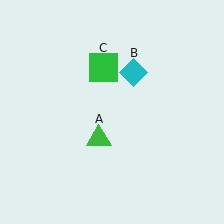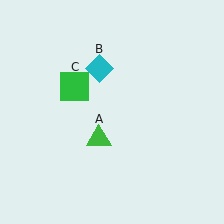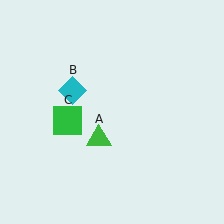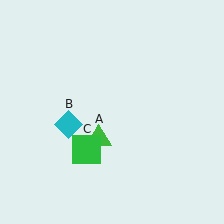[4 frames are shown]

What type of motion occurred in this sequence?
The cyan diamond (object B), green square (object C) rotated counterclockwise around the center of the scene.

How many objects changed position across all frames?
2 objects changed position: cyan diamond (object B), green square (object C).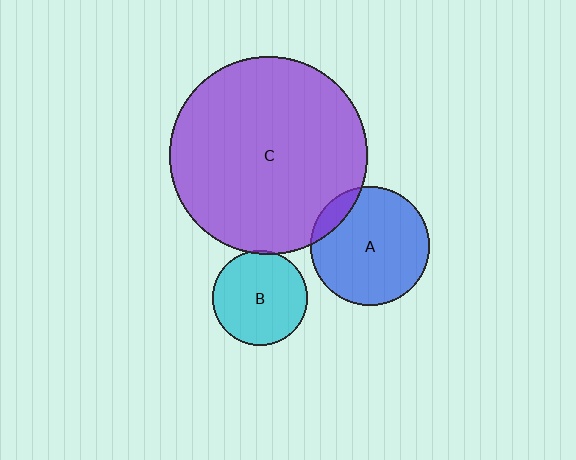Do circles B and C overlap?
Yes.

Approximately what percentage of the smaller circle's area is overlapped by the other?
Approximately 5%.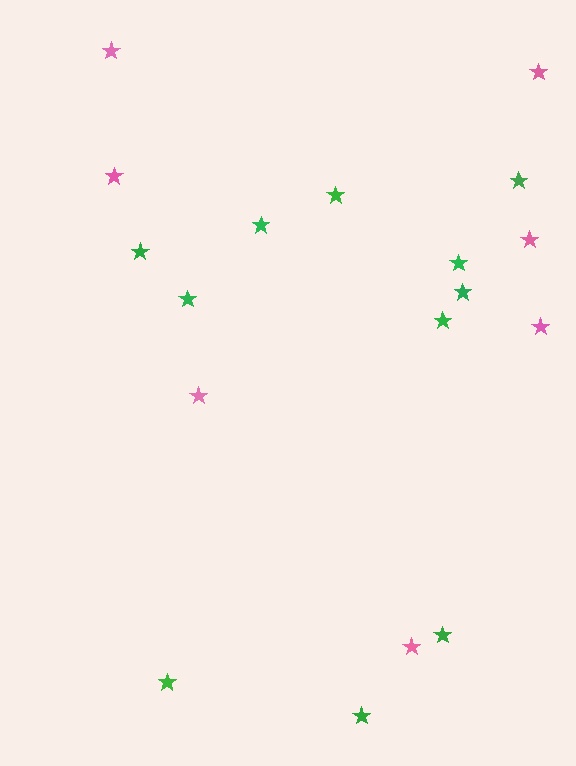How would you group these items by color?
There are 2 groups: one group of pink stars (7) and one group of green stars (11).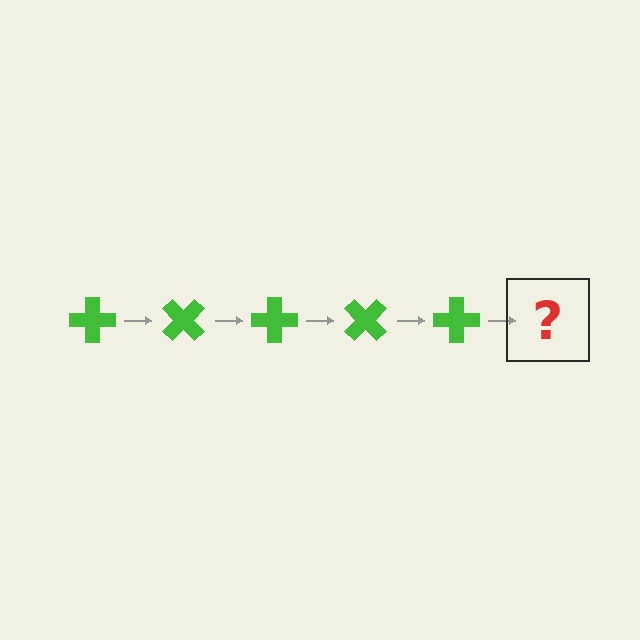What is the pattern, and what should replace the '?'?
The pattern is that the cross rotates 45 degrees each step. The '?' should be a green cross rotated 225 degrees.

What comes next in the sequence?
The next element should be a green cross rotated 225 degrees.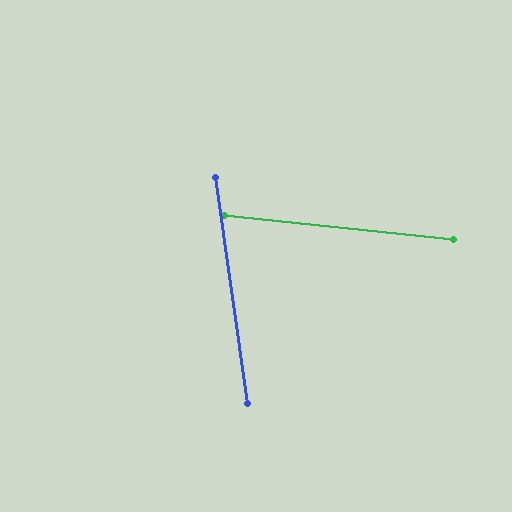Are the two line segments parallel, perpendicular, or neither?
Neither parallel nor perpendicular — they differ by about 76°.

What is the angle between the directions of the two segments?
Approximately 76 degrees.